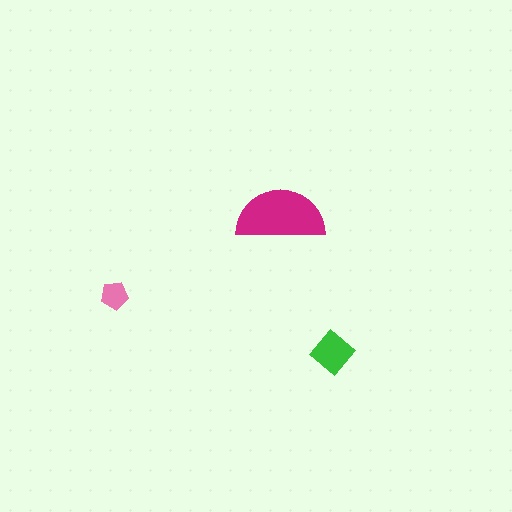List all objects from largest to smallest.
The magenta semicircle, the green diamond, the pink pentagon.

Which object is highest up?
The magenta semicircle is topmost.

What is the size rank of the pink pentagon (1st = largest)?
3rd.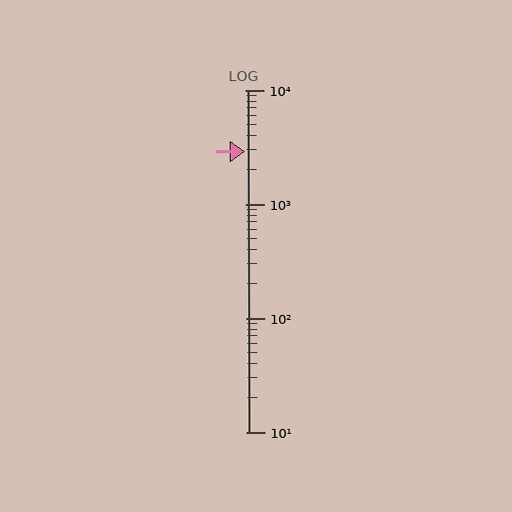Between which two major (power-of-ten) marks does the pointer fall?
The pointer is between 1000 and 10000.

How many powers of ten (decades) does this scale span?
The scale spans 3 decades, from 10 to 10000.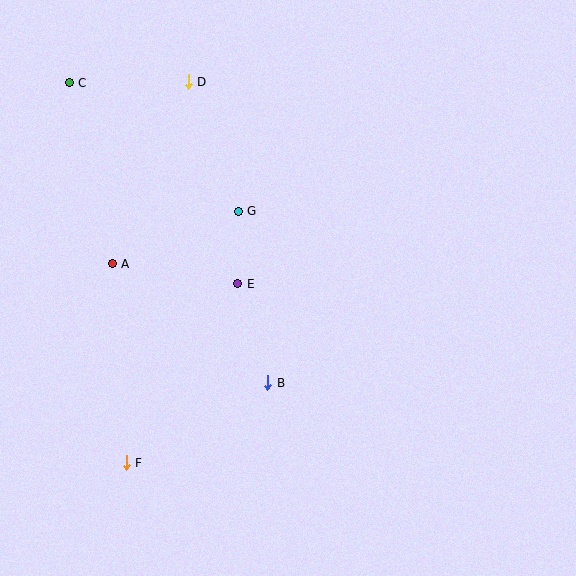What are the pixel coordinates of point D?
Point D is at (188, 82).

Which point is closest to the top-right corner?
Point D is closest to the top-right corner.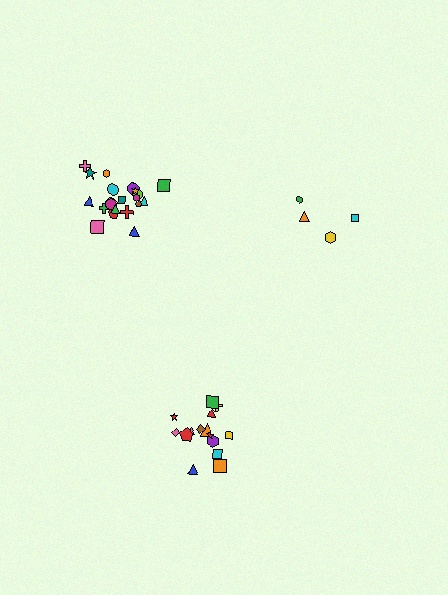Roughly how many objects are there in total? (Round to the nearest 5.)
Roughly 40 objects in total.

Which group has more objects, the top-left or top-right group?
The top-left group.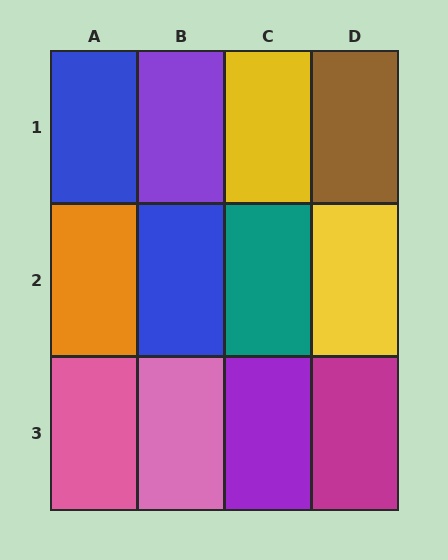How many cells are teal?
1 cell is teal.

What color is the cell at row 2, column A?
Orange.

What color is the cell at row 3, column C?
Purple.